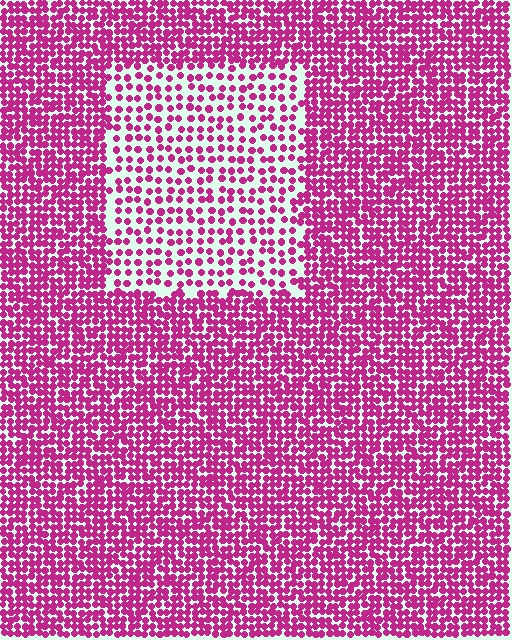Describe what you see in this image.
The image contains small magenta elements arranged at two different densities. A rectangle-shaped region is visible where the elements are less densely packed than the surrounding area.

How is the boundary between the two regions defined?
The boundary is defined by a change in element density (approximately 2.1x ratio). All elements are the same color, size, and shape.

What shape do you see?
I see a rectangle.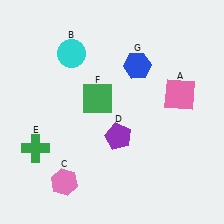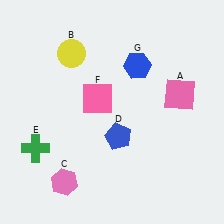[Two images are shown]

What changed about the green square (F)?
In Image 1, F is green. In Image 2, it changed to pink.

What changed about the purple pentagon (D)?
In Image 1, D is purple. In Image 2, it changed to blue.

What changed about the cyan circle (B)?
In Image 1, B is cyan. In Image 2, it changed to yellow.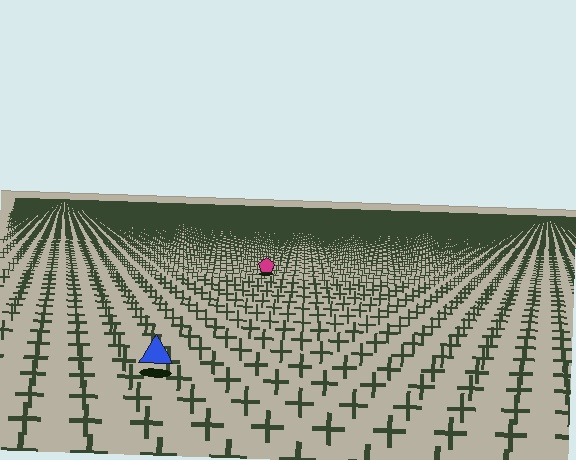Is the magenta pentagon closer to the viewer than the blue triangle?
No. The blue triangle is closer — you can tell from the texture gradient: the ground texture is coarser near it.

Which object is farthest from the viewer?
The magenta pentagon is farthest from the viewer. It appears smaller and the ground texture around it is denser.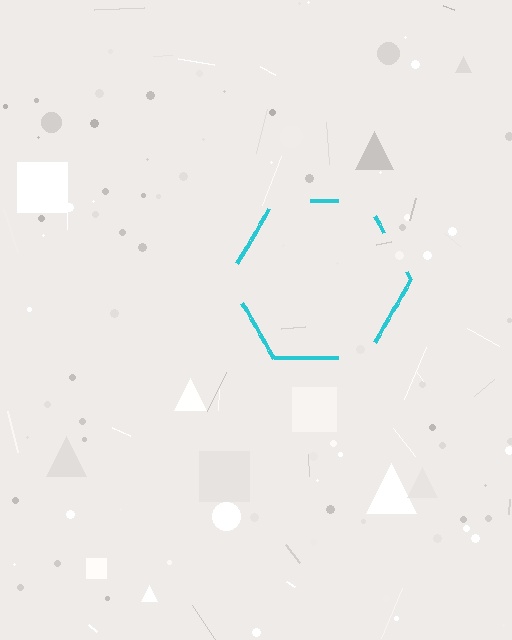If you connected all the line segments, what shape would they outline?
They would outline a hexagon.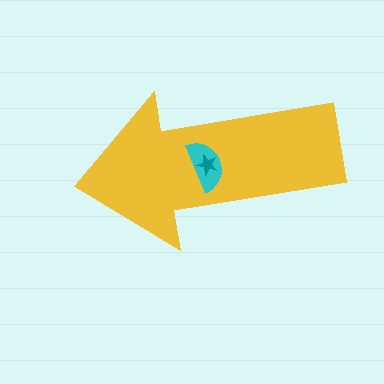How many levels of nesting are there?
3.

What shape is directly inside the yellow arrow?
The cyan semicircle.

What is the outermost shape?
The yellow arrow.